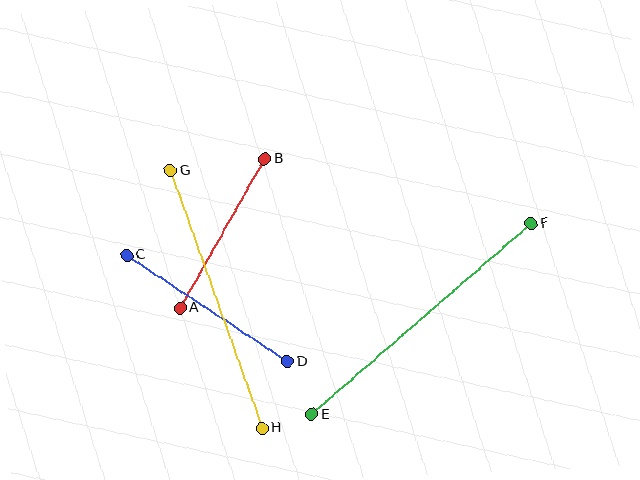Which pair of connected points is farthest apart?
Points E and F are farthest apart.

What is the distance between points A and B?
The distance is approximately 171 pixels.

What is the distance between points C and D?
The distance is approximately 192 pixels.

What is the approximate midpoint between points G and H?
The midpoint is at approximately (216, 299) pixels.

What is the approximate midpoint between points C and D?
The midpoint is at approximately (207, 308) pixels.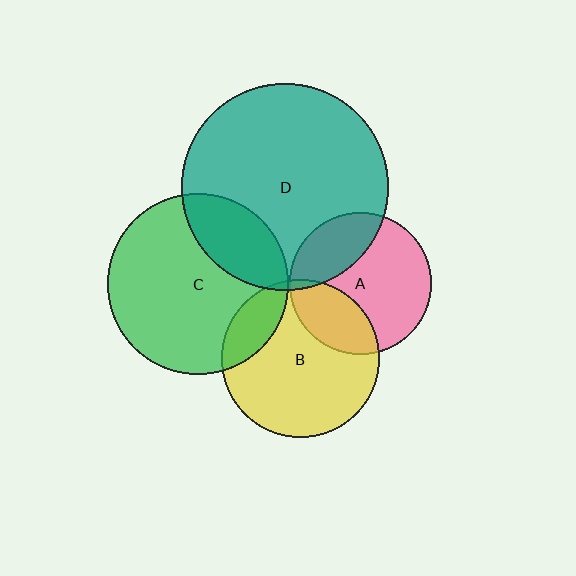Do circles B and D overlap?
Yes.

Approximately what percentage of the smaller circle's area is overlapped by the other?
Approximately 5%.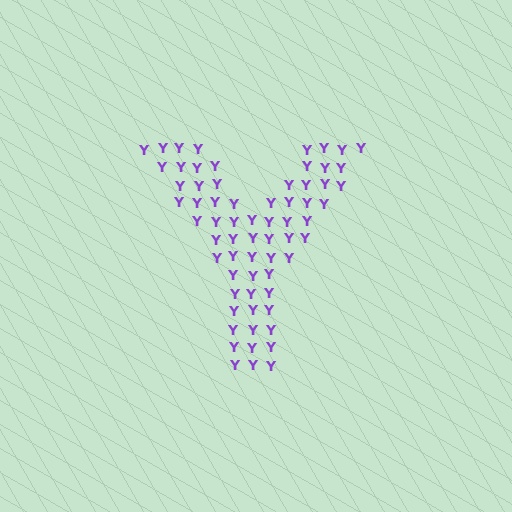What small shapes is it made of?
It is made of small letter Y's.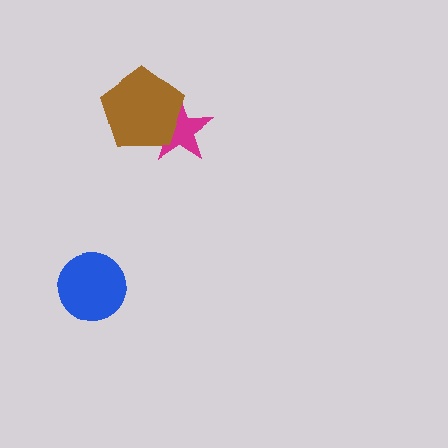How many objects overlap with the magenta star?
1 object overlaps with the magenta star.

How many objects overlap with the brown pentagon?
1 object overlaps with the brown pentagon.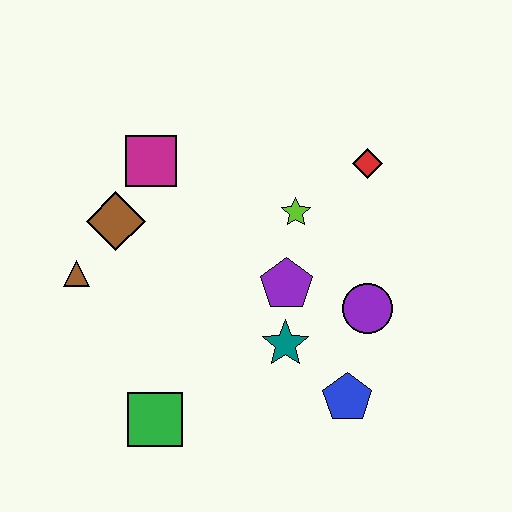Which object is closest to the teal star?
The purple pentagon is closest to the teal star.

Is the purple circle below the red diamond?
Yes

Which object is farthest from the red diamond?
The green square is farthest from the red diamond.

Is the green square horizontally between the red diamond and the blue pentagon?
No